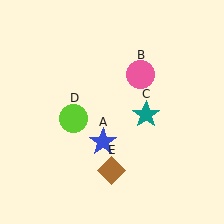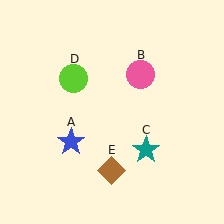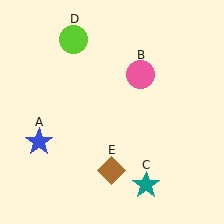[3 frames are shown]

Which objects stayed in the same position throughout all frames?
Pink circle (object B) and brown diamond (object E) remained stationary.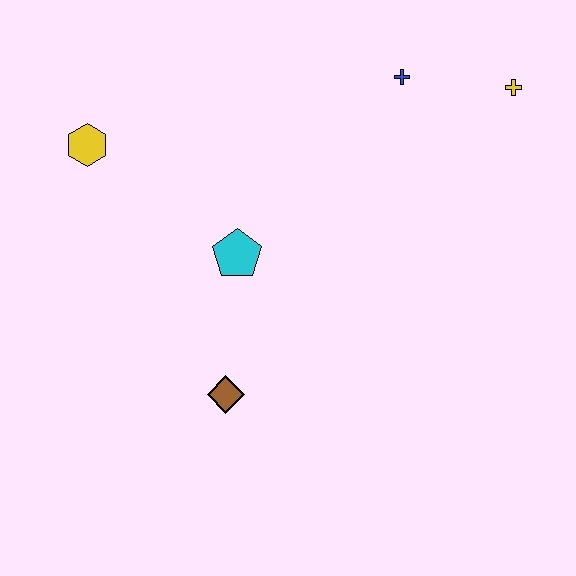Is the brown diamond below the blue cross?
Yes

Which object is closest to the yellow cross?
The blue cross is closest to the yellow cross.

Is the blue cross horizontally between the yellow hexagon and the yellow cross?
Yes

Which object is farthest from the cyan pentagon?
The yellow cross is farthest from the cyan pentagon.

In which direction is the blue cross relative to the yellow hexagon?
The blue cross is to the right of the yellow hexagon.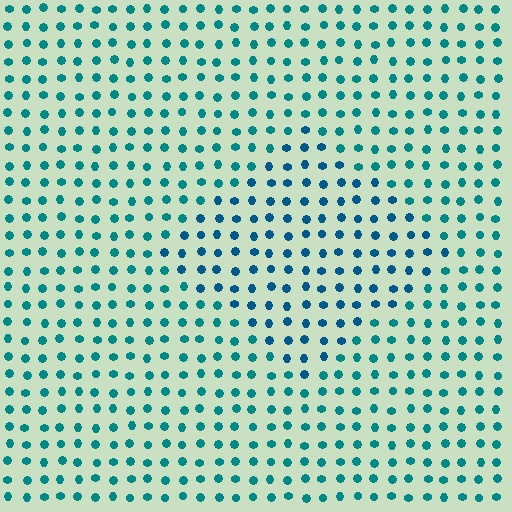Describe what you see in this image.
The image is filled with small teal elements in a uniform arrangement. A diamond-shaped region is visible where the elements are tinted to a slightly different hue, forming a subtle color boundary.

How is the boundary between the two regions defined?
The boundary is defined purely by a slight shift in hue (about 23 degrees). Spacing, size, and orientation are identical on both sides.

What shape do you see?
I see a diamond.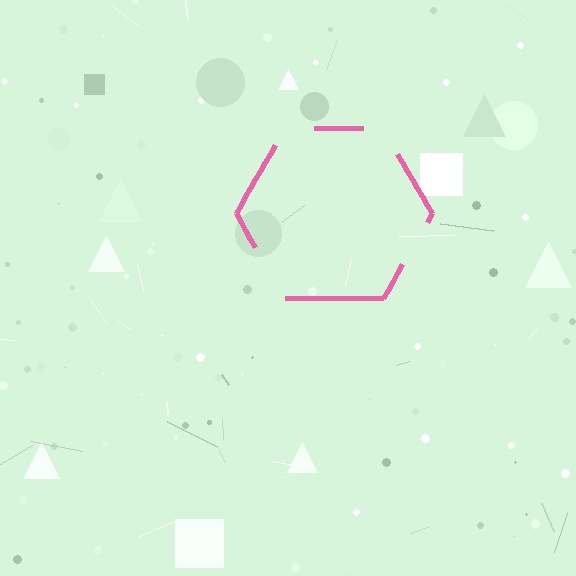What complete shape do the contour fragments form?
The contour fragments form a hexagon.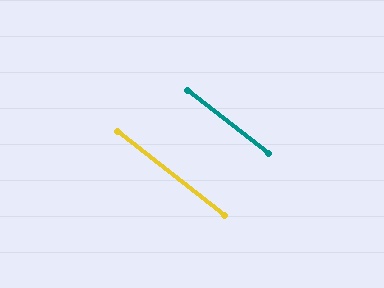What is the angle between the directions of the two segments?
Approximately 0 degrees.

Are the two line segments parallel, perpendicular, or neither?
Parallel — their directions differ by only 0.4°.